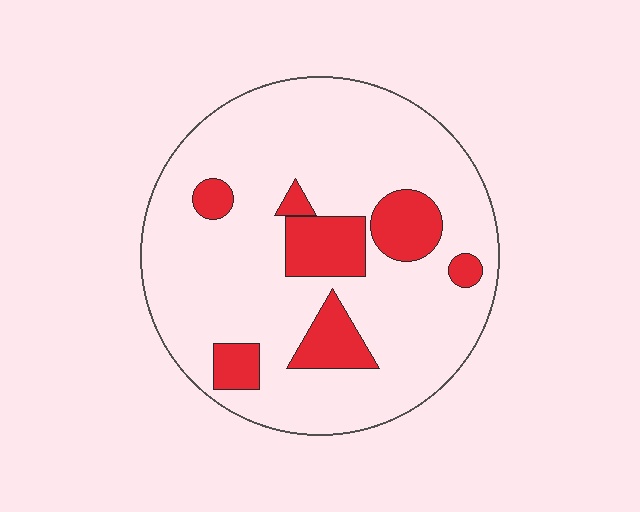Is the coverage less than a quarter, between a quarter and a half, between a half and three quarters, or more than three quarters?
Less than a quarter.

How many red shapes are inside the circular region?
7.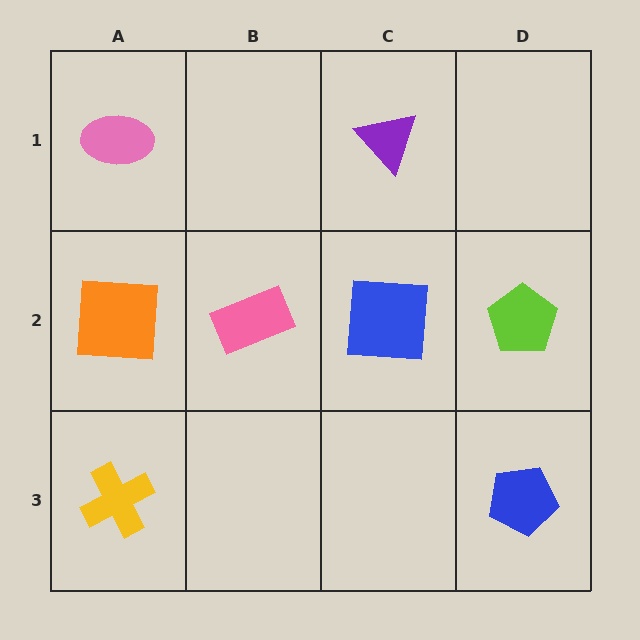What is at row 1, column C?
A purple triangle.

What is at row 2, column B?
A pink rectangle.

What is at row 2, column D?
A lime pentagon.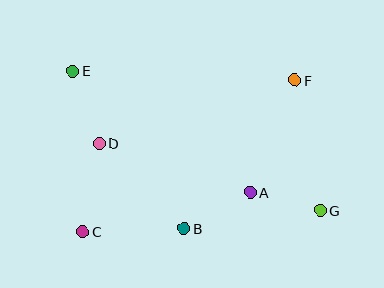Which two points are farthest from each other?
Points E and G are farthest from each other.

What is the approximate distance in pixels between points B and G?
The distance between B and G is approximately 138 pixels.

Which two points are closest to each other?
Points A and G are closest to each other.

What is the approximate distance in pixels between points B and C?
The distance between B and C is approximately 101 pixels.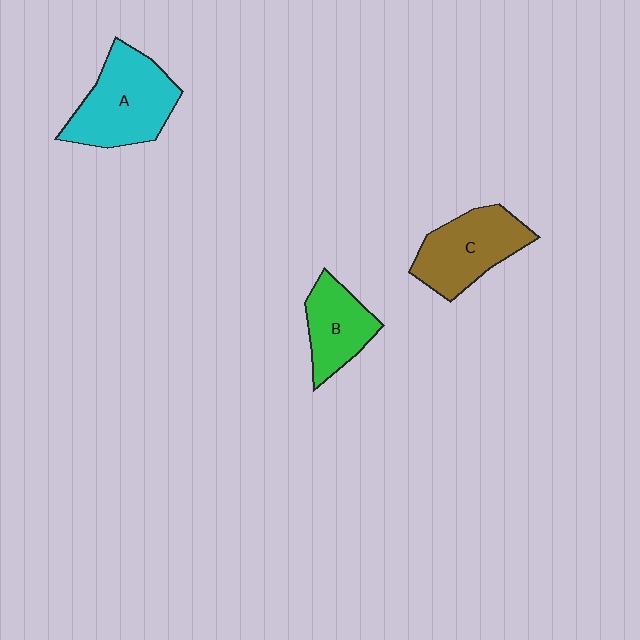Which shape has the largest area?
Shape A (cyan).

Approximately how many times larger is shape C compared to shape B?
Approximately 1.3 times.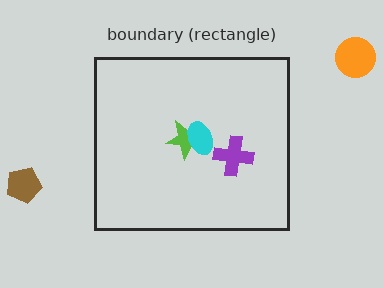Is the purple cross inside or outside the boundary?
Inside.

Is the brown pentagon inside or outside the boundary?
Outside.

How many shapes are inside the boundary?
3 inside, 2 outside.